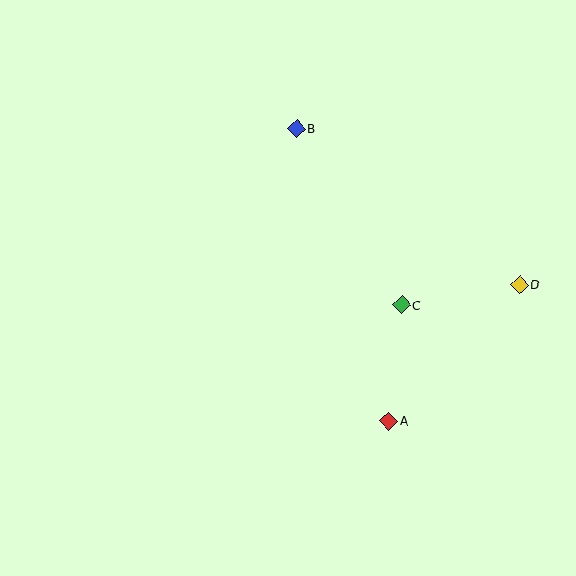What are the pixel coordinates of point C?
Point C is at (401, 305).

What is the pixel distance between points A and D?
The distance between A and D is 189 pixels.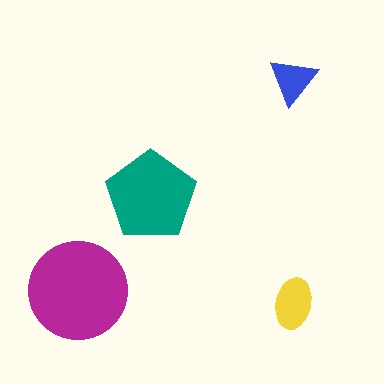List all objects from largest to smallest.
The magenta circle, the teal pentagon, the yellow ellipse, the blue triangle.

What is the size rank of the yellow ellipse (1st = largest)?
3rd.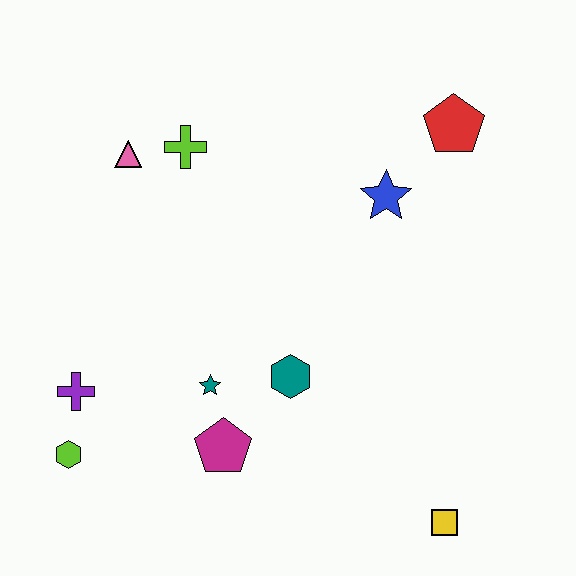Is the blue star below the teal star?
No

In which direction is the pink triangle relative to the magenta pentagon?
The pink triangle is above the magenta pentagon.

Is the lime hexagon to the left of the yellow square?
Yes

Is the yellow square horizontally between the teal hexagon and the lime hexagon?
No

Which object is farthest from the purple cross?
The red pentagon is farthest from the purple cross.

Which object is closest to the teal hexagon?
The teal star is closest to the teal hexagon.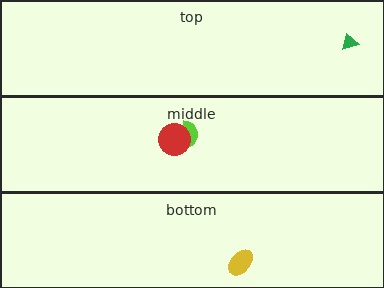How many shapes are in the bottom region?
1.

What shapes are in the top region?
The green triangle.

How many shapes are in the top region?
1.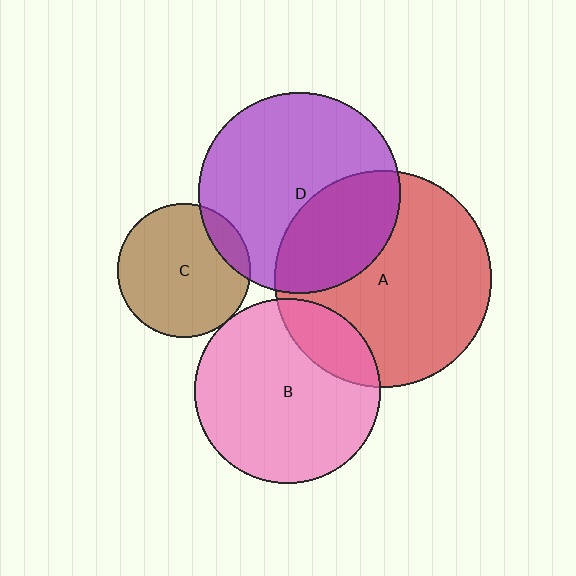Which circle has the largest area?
Circle A (red).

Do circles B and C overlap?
Yes.